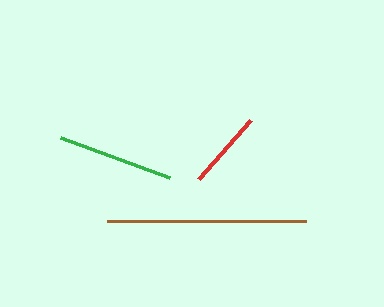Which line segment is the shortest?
The red line is the shortest at approximately 79 pixels.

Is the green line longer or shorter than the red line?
The green line is longer than the red line.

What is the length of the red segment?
The red segment is approximately 79 pixels long.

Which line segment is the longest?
The brown line is the longest at approximately 199 pixels.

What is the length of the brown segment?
The brown segment is approximately 199 pixels long.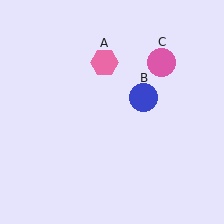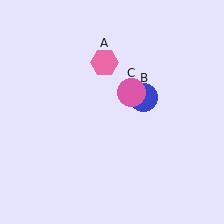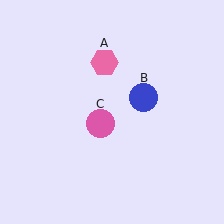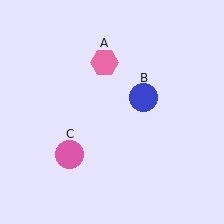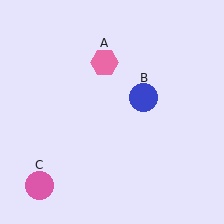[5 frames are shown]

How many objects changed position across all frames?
1 object changed position: pink circle (object C).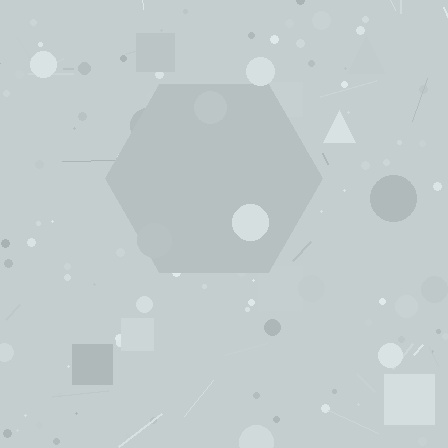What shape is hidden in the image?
A hexagon is hidden in the image.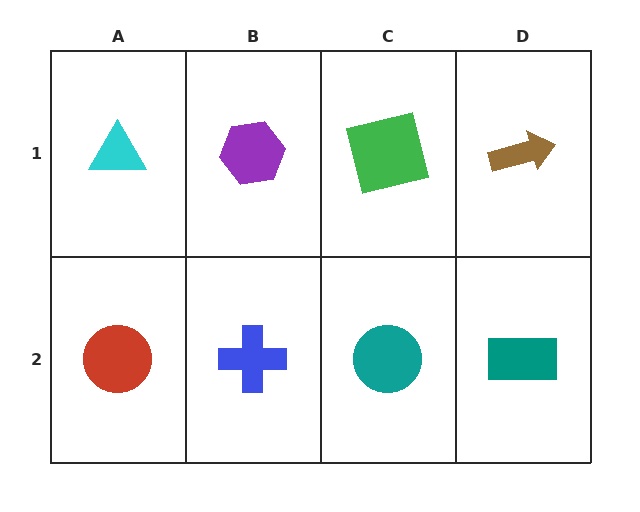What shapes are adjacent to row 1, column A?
A red circle (row 2, column A), a purple hexagon (row 1, column B).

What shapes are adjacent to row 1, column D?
A teal rectangle (row 2, column D), a green square (row 1, column C).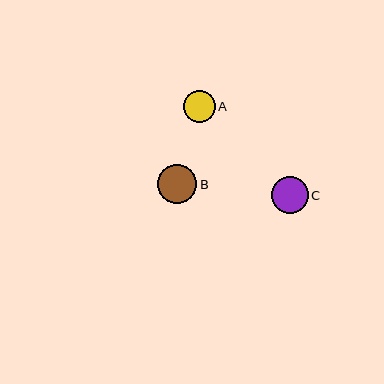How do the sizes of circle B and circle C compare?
Circle B and circle C are approximately the same size.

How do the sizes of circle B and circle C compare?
Circle B and circle C are approximately the same size.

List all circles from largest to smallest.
From largest to smallest: B, C, A.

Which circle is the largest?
Circle B is the largest with a size of approximately 39 pixels.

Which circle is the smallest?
Circle A is the smallest with a size of approximately 32 pixels.